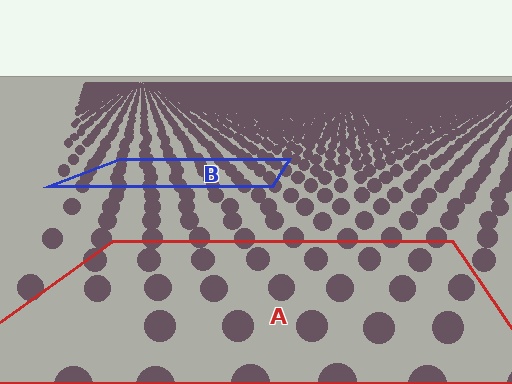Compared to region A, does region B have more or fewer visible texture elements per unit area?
Region B has more texture elements per unit area — they are packed more densely because it is farther away.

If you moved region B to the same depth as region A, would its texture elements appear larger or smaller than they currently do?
They would appear larger. At a closer depth, the same texture elements are projected at a bigger on-screen size.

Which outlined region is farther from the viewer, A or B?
Region B is farther from the viewer — the texture elements inside it appear smaller and more densely packed.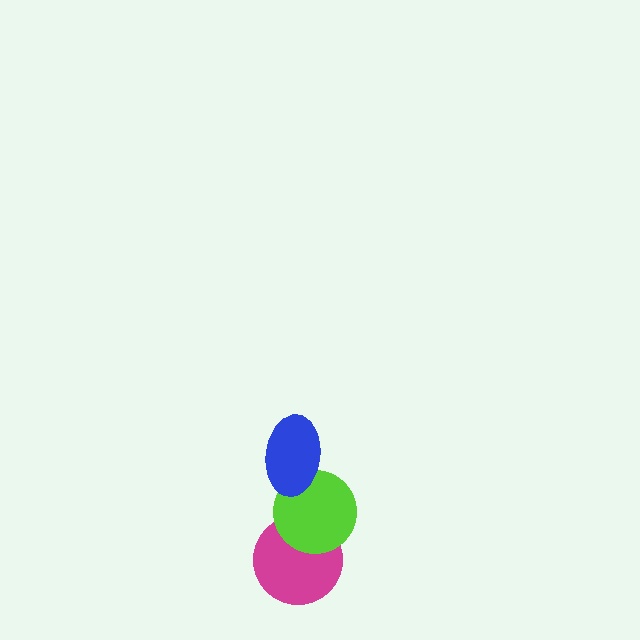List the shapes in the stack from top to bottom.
From top to bottom: the blue ellipse, the lime circle, the magenta circle.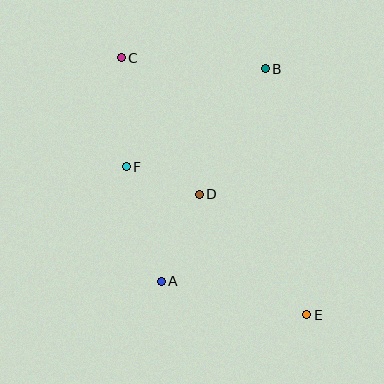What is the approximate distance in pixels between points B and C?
The distance between B and C is approximately 145 pixels.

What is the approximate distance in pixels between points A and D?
The distance between A and D is approximately 95 pixels.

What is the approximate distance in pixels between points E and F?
The distance between E and F is approximately 233 pixels.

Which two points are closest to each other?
Points D and F are closest to each other.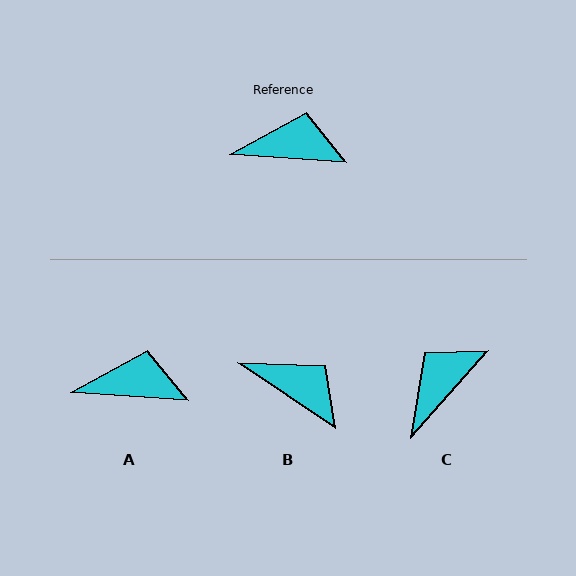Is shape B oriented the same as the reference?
No, it is off by about 30 degrees.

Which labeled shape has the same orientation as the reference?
A.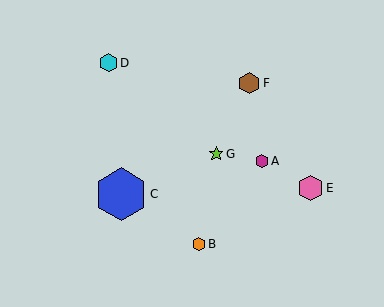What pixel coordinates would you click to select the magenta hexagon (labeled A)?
Click at (262, 161) to select the magenta hexagon A.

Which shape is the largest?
The blue hexagon (labeled C) is the largest.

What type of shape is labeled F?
Shape F is a brown hexagon.